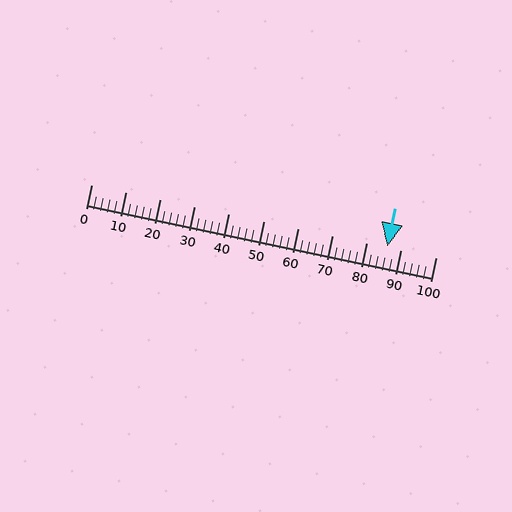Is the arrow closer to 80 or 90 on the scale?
The arrow is closer to 90.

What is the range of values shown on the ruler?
The ruler shows values from 0 to 100.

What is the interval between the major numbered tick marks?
The major tick marks are spaced 10 units apart.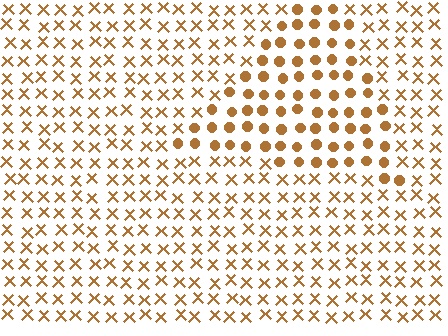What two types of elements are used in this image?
The image uses circles inside the triangle region and X marks outside it.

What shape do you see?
I see a triangle.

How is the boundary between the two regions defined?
The boundary is defined by a change in element shape: circles inside vs. X marks outside. All elements share the same color and spacing.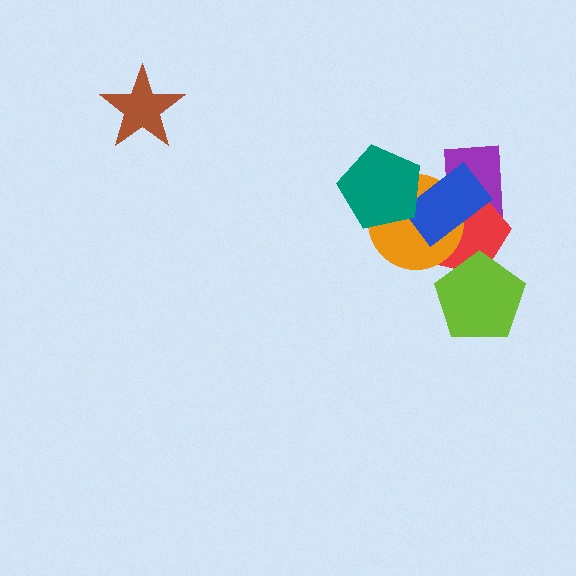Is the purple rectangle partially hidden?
Yes, it is partially covered by another shape.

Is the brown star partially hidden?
No, no other shape covers it.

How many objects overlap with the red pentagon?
4 objects overlap with the red pentagon.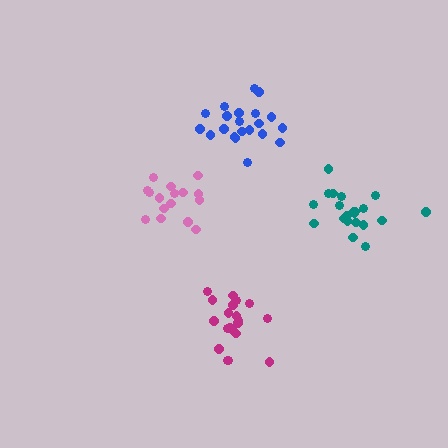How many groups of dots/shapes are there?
There are 4 groups.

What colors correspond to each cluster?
The clusters are colored: teal, pink, magenta, blue.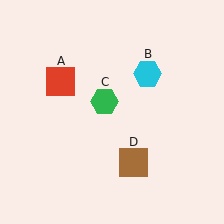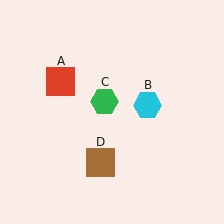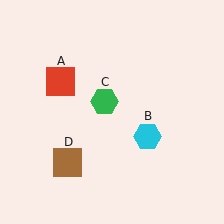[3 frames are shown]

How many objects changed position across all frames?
2 objects changed position: cyan hexagon (object B), brown square (object D).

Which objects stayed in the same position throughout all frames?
Red square (object A) and green hexagon (object C) remained stationary.